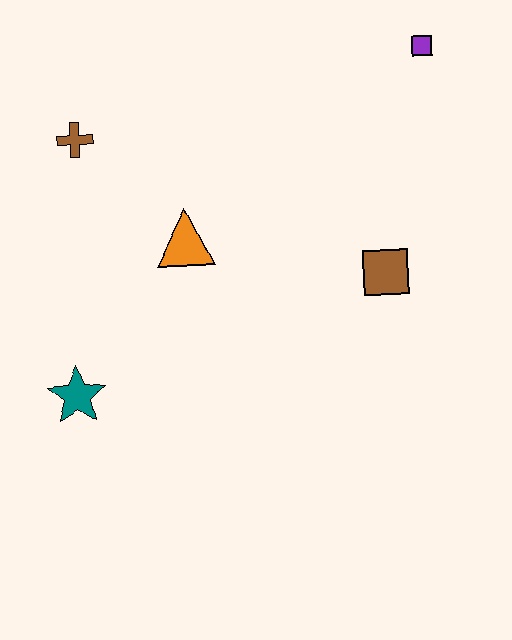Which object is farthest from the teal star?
The purple square is farthest from the teal star.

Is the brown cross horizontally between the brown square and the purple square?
No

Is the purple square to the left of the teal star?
No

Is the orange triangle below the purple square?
Yes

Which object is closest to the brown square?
The orange triangle is closest to the brown square.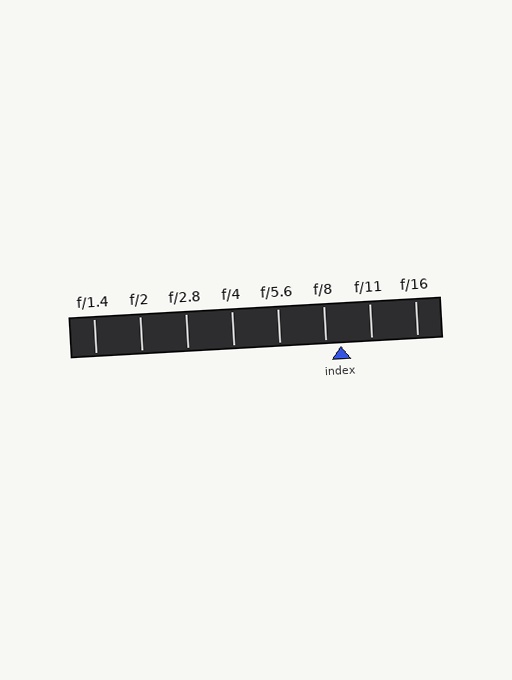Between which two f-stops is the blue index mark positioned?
The index mark is between f/8 and f/11.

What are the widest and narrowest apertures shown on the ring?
The widest aperture shown is f/1.4 and the narrowest is f/16.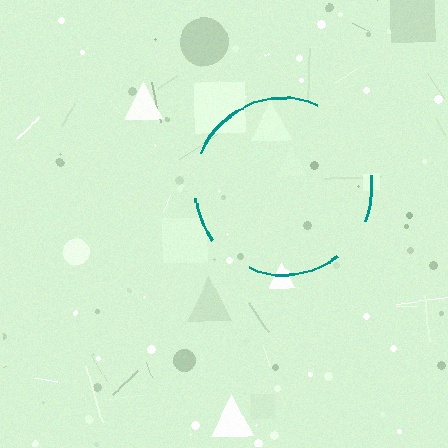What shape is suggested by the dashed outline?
The dashed outline suggests a circle.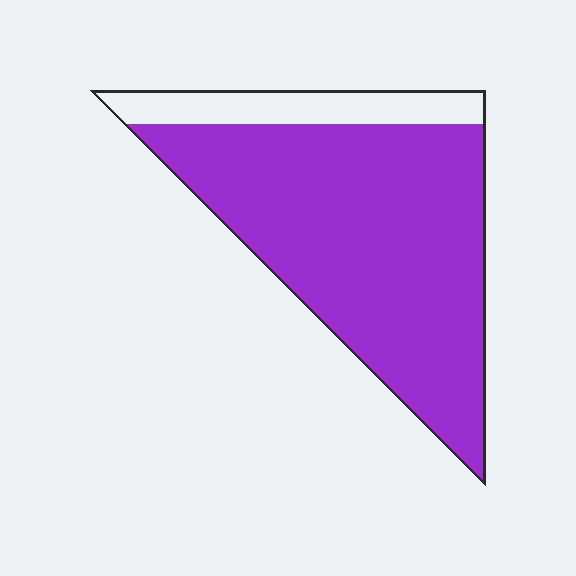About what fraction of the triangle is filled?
About five sixths (5/6).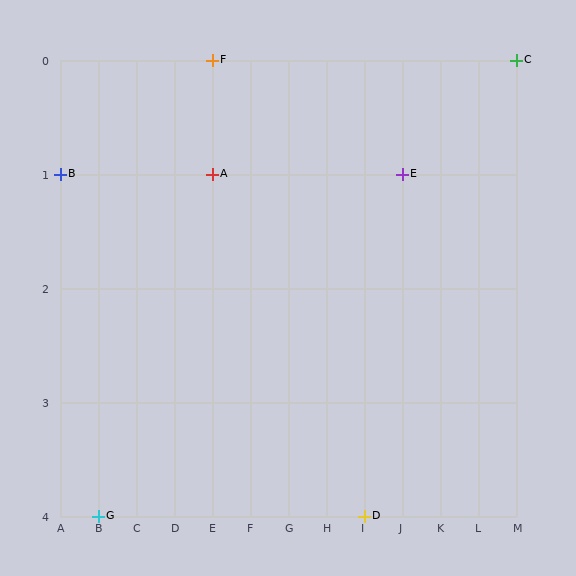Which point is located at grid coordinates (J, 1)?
Point E is at (J, 1).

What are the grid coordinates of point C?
Point C is at grid coordinates (M, 0).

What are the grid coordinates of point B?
Point B is at grid coordinates (A, 1).